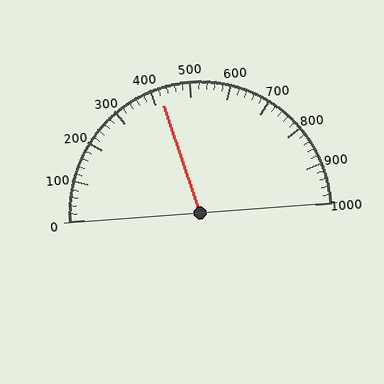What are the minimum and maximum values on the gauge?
The gauge ranges from 0 to 1000.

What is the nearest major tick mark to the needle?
The nearest major tick mark is 400.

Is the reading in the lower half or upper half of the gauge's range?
The reading is in the lower half of the range (0 to 1000).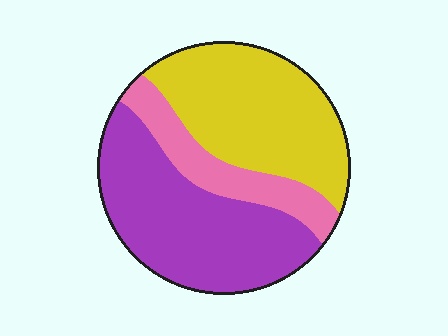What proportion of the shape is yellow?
Yellow covers around 40% of the shape.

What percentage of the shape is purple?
Purple covers roughly 45% of the shape.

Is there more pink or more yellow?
Yellow.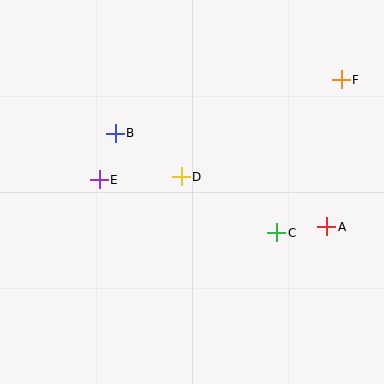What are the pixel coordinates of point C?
Point C is at (277, 233).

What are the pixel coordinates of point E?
Point E is at (99, 180).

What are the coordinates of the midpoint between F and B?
The midpoint between F and B is at (228, 107).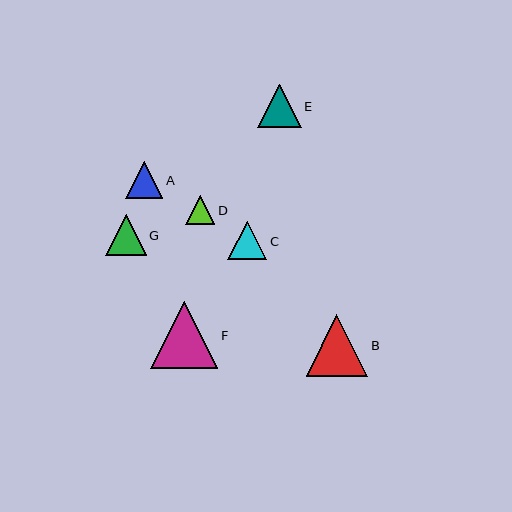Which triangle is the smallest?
Triangle D is the smallest with a size of approximately 29 pixels.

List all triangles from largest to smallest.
From largest to smallest: F, B, E, G, C, A, D.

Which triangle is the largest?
Triangle F is the largest with a size of approximately 67 pixels.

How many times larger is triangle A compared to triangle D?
Triangle A is approximately 1.3 times the size of triangle D.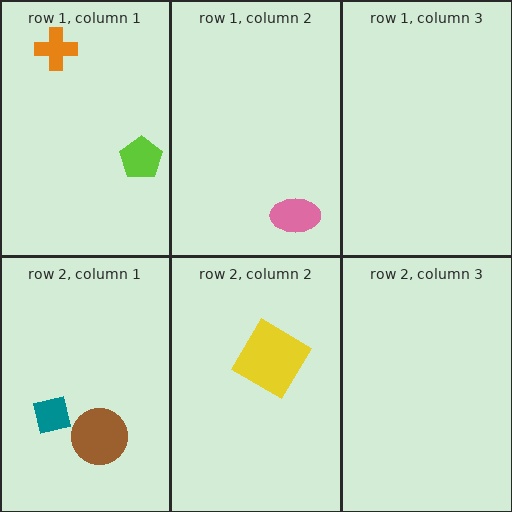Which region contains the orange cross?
The row 1, column 1 region.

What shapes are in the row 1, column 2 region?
The pink ellipse.